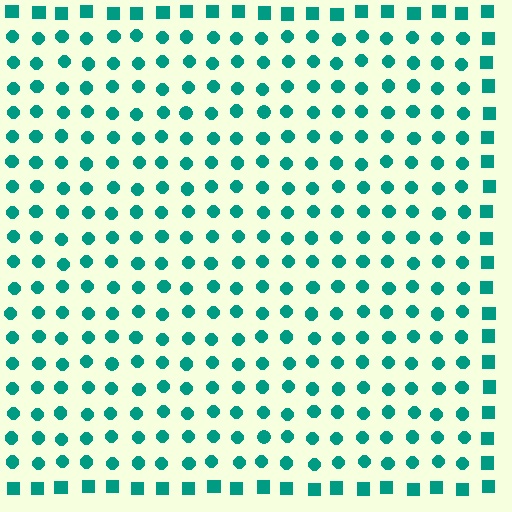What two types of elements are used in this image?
The image uses circles inside the rectangle region and squares outside it.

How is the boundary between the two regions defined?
The boundary is defined by a change in element shape: circles inside vs. squares outside. All elements share the same color and spacing.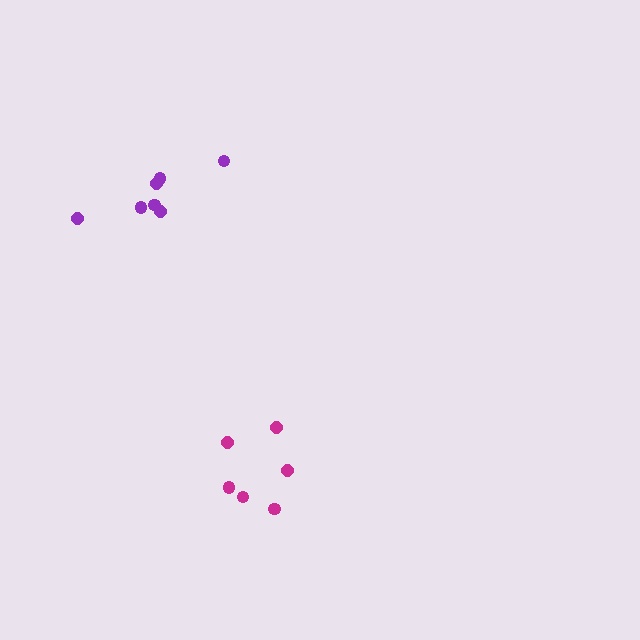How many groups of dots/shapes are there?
There are 2 groups.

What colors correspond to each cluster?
The clusters are colored: purple, magenta.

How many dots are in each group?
Group 1: 7 dots, Group 2: 6 dots (13 total).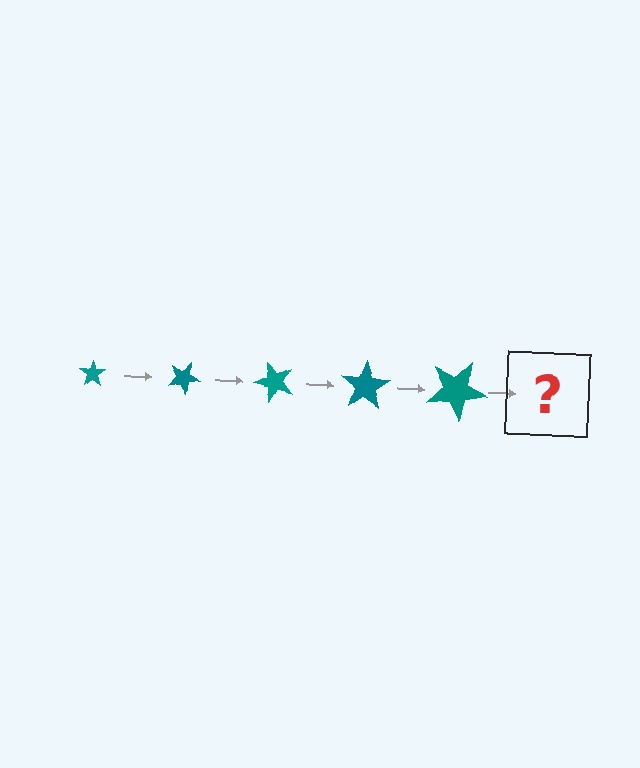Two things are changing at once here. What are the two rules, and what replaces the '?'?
The two rules are that the star grows larger each step and it rotates 25 degrees each step. The '?' should be a star, larger than the previous one and rotated 125 degrees from the start.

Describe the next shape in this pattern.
It should be a star, larger than the previous one and rotated 125 degrees from the start.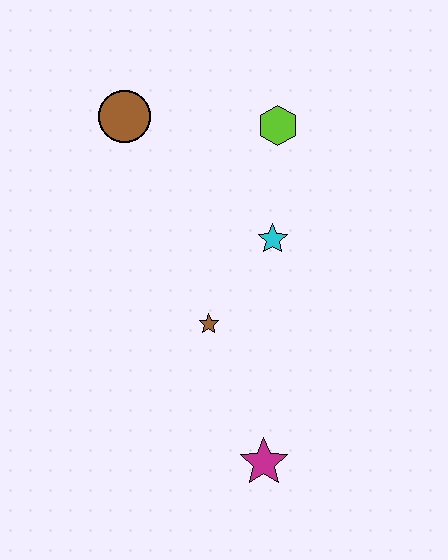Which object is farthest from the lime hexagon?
The magenta star is farthest from the lime hexagon.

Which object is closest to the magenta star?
The brown star is closest to the magenta star.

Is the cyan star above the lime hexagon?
No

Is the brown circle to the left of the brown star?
Yes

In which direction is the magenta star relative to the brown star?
The magenta star is below the brown star.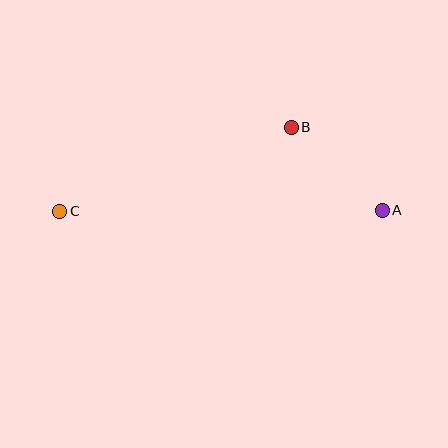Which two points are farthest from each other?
Points A and C are farthest from each other.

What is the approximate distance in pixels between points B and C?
The distance between B and C is approximately 246 pixels.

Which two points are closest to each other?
Points A and B are closest to each other.